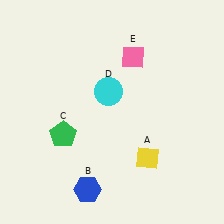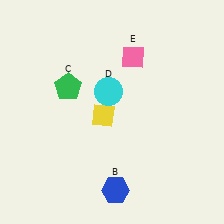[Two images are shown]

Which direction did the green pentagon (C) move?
The green pentagon (C) moved up.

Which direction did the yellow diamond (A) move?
The yellow diamond (A) moved left.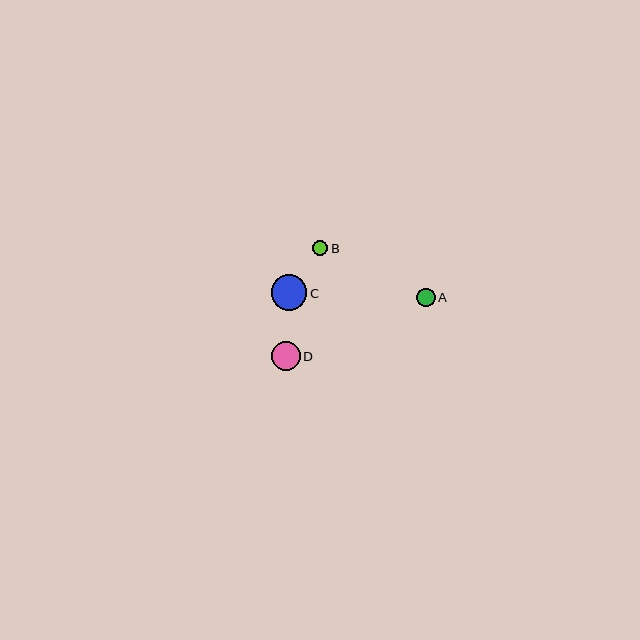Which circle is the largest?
Circle C is the largest with a size of approximately 35 pixels.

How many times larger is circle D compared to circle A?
Circle D is approximately 1.6 times the size of circle A.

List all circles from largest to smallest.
From largest to smallest: C, D, A, B.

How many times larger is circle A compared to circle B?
Circle A is approximately 1.2 times the size of circle B.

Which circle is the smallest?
Circle B is the smallest with a size of approximately 15 pixels.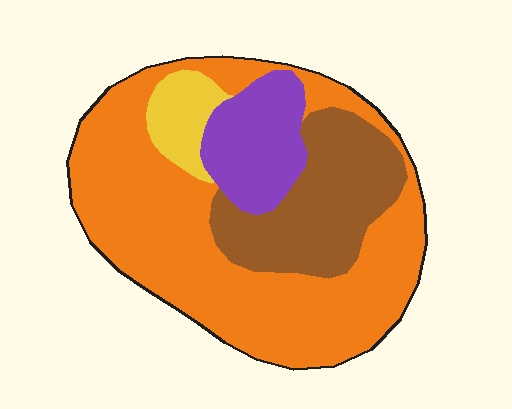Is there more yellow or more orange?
Orange.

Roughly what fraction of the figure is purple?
Purple covers 13% of the figure.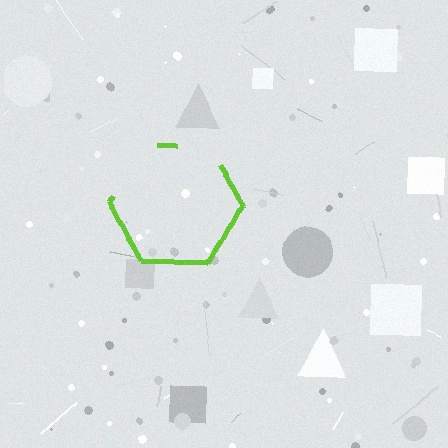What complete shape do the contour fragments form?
The contour fragments form a hexagon.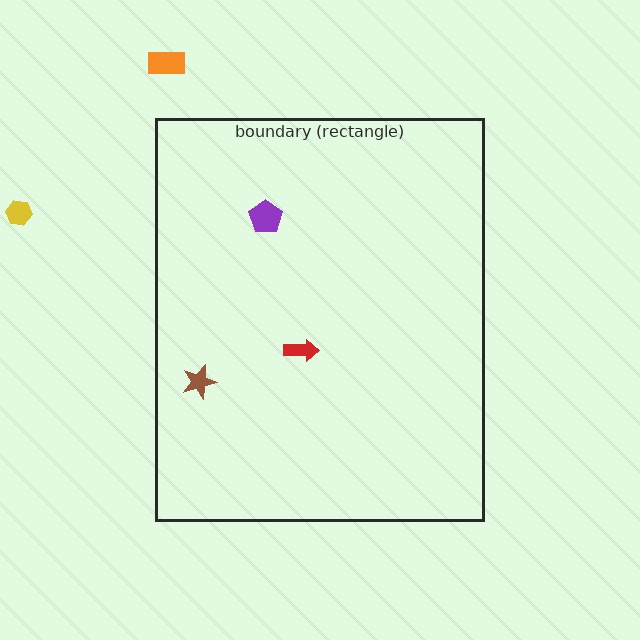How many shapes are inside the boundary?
3 inside, 2 outside.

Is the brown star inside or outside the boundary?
Inside.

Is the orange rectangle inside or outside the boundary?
Outside.